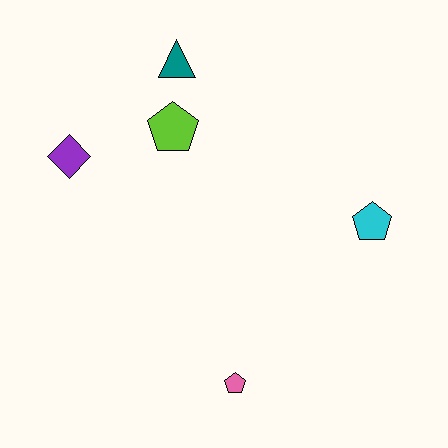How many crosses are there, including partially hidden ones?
There are no crosses.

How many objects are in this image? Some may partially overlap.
There are 5 objects.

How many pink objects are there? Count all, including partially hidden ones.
There is 1 pink object.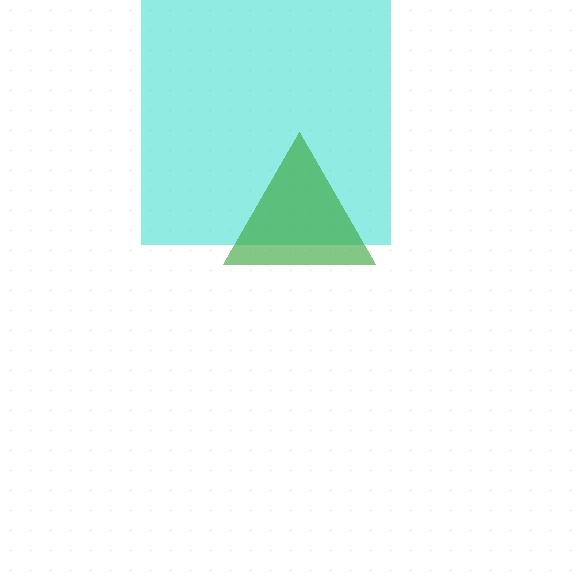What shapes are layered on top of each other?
The layered shapes are: a cyan square, a green triangle.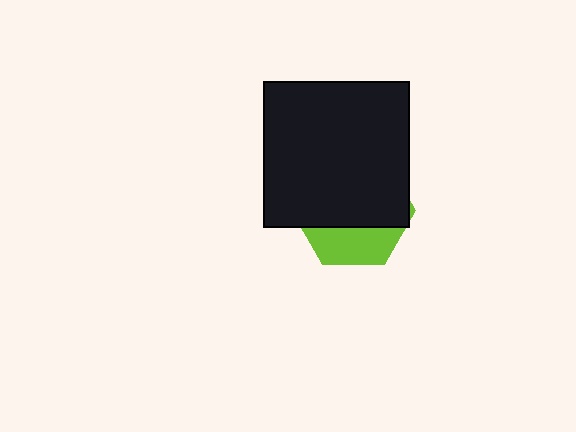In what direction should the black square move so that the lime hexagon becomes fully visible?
The black square should move up. That is the shortest direction to clear the overlap and leave the lime hexagon fully visible.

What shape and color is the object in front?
The object in front is a black square.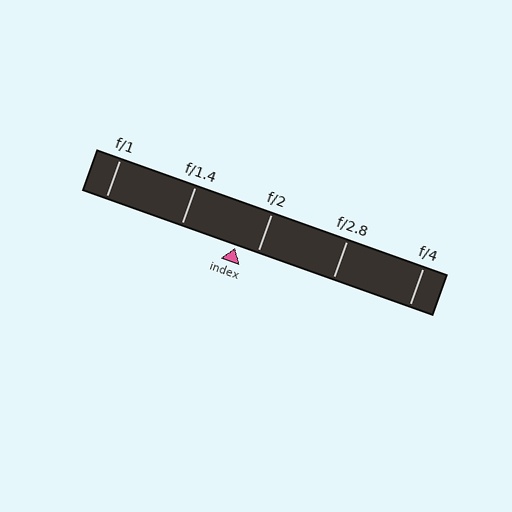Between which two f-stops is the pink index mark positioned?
The index mark is between f/1.4 and f/2.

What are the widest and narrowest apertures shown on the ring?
The widest aperture shown is f/1 and the narrowest is f/4.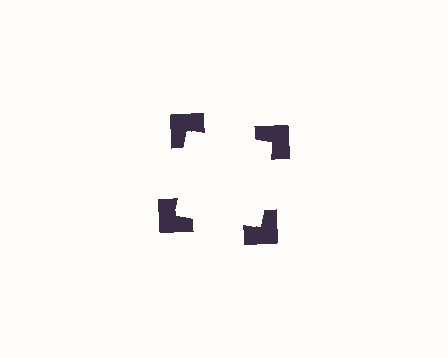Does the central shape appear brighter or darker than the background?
It typically appears slightly brighter than the background, even though no actual brightness change is drawn.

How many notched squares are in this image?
There are 4 — one at each vertex of the illusory square.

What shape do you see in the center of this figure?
An illusory square — its edges are inferred from the aligned wedge cuts in the notched squares, not physically drawn.